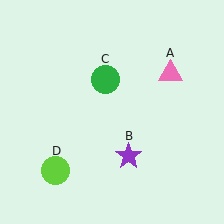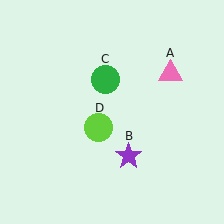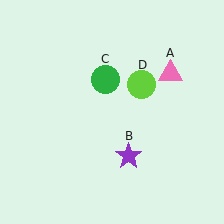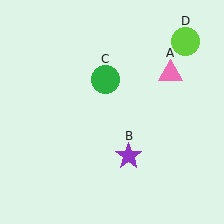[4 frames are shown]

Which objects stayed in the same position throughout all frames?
Pink triangle (object A) and purple star (object B) and green circle (object C) remained stationary.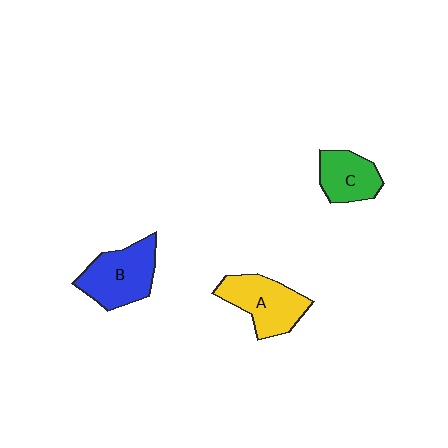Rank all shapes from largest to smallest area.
From largest to smallest: B (blue), A (yellow), C (green).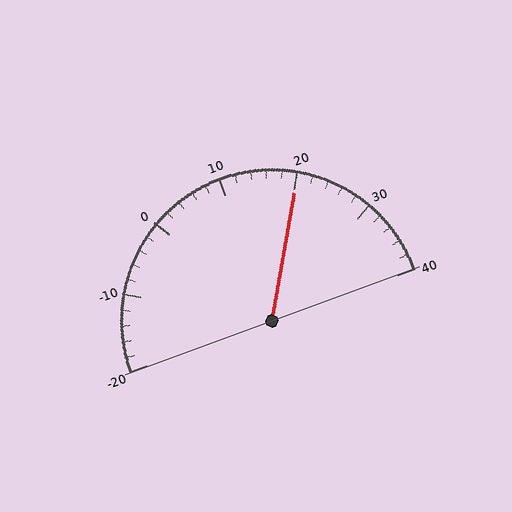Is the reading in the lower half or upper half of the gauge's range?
The reading is in the upper half of the range (-20 to 40).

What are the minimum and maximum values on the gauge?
The gauge ranges from -20 to 40.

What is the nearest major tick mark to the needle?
The nearest major tick mark is 20.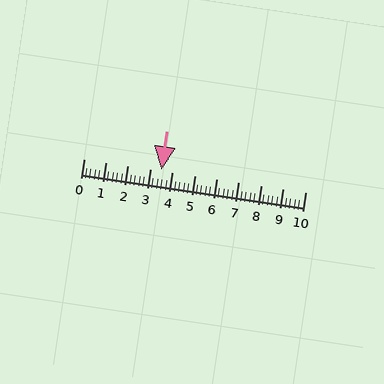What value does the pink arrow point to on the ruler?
The pink arrow points to approximately 3.5.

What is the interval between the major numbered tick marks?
The major tick marks are spaced 1 units apart.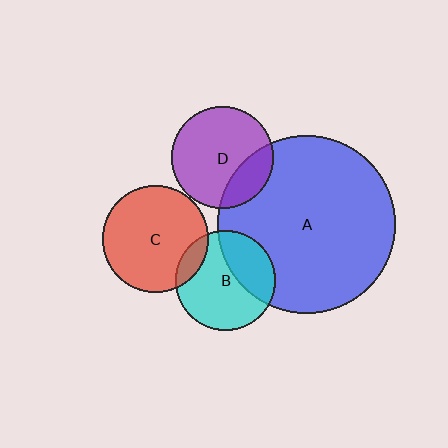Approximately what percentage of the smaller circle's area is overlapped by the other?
Approximately 35%.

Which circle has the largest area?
Circle A (blue).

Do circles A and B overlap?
Yes.